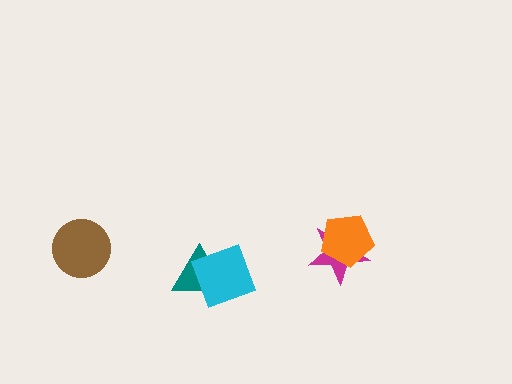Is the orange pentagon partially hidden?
No, no other shape covers it.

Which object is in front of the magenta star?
The orange pentagon is in front of the magenta star.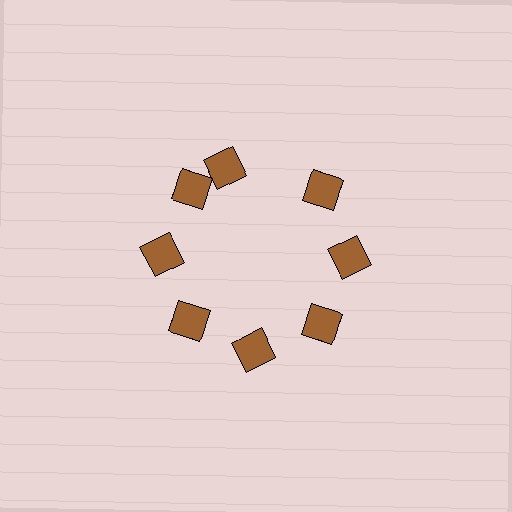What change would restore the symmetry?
The symmetry would be restored by rotating it back into even spacing with its neighbors so that all 8 diamonds sit at equal angles and equal distance from the center.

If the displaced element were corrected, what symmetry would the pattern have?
It would have 8-fold rotational symmetry — the pattern would map onto itself every 45 degrees.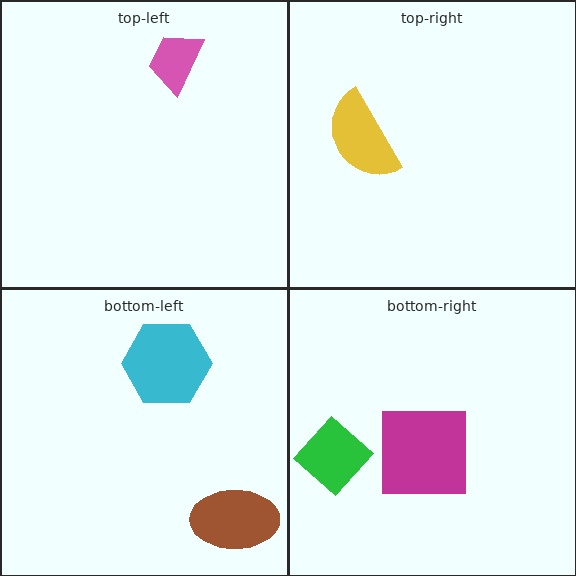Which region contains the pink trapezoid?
The top-left region.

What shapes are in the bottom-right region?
The magenta square, the green diamond.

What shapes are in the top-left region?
The pink trapezoid.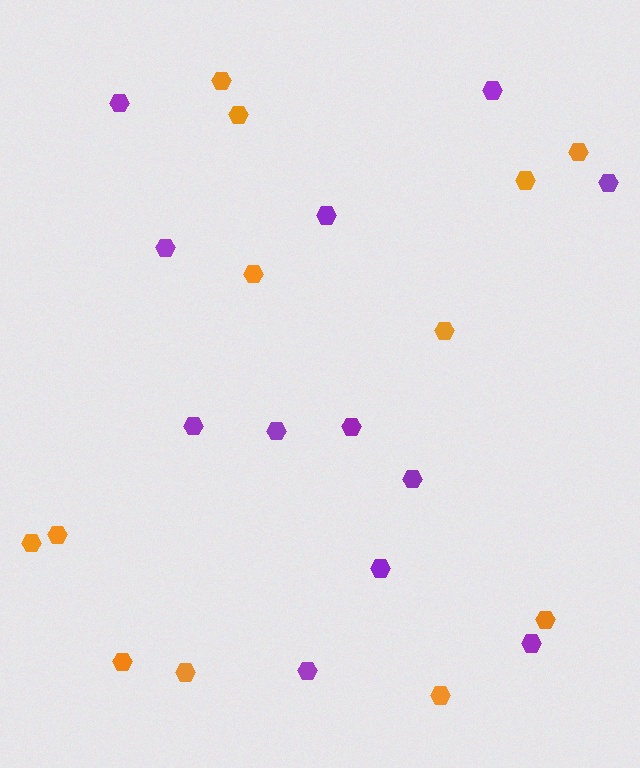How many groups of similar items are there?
There are 2 groups: one group of orange hexagons (12) and one group of purple hexagons (12).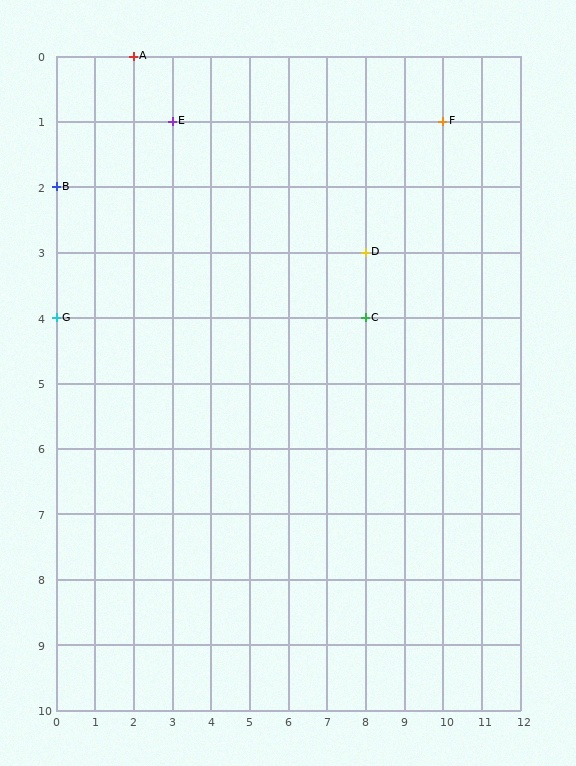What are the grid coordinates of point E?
Point E is at grid coordinates (3, 1).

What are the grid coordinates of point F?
Point F is at grid coordinates (10, 1).